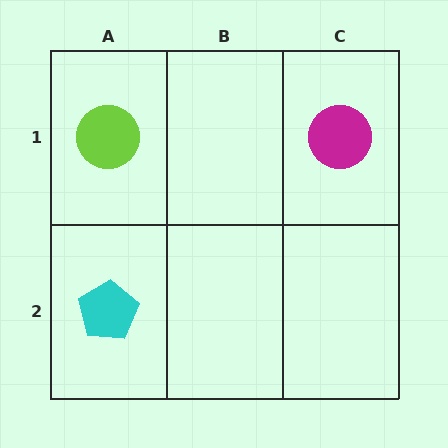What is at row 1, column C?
A magenta circle.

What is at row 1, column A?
A lime circle.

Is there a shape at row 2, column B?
No, that cell is empty.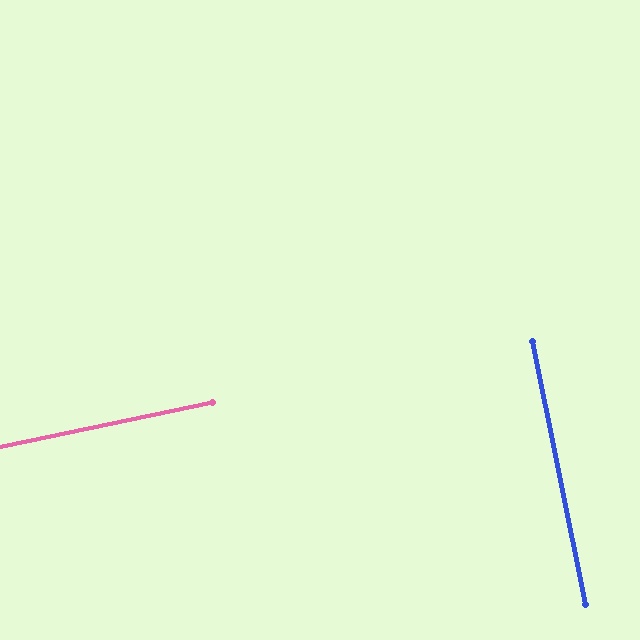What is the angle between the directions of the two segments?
Approximately 90 degrees.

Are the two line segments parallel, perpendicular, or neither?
Perpendicular — they meet at approximately 90°.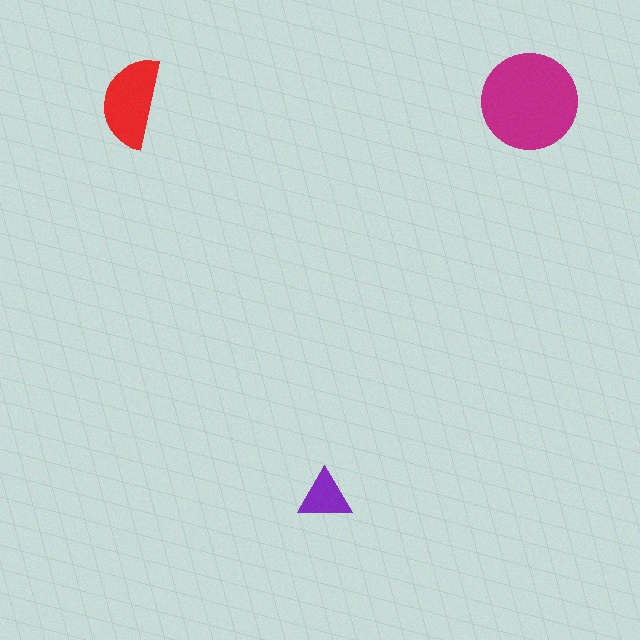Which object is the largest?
The magenta circle.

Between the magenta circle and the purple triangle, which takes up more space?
The magenta circle.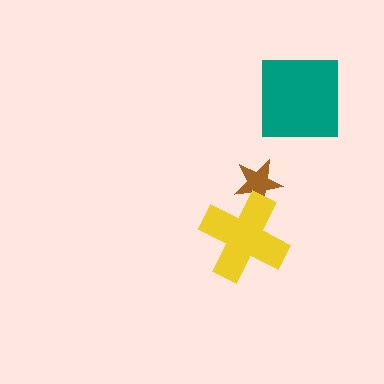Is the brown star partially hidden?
Yes, it is partially covered by another shape.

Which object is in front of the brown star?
The yellow cross is in front of the brown star.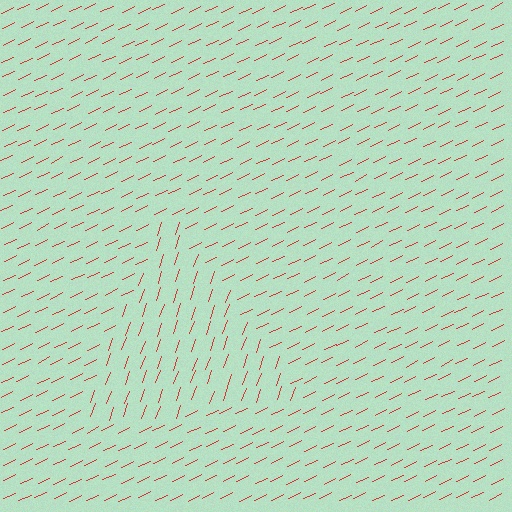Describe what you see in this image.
The image is filled with small red line segments. A triangle region in the image has lines oriented differently from the surrounding lines, creating a visible texture boundary.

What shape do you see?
I see a triangle.